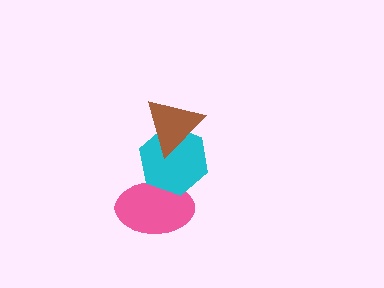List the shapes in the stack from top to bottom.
From top to bottom: the brown triangle, the cyan hexagon, the pink ellipse.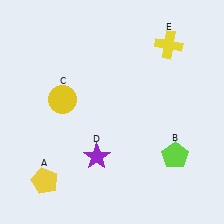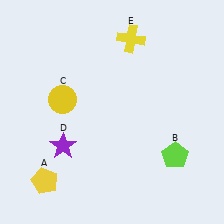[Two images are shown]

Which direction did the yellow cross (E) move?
The yellow cross (E) moved left.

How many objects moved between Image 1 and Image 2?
2 objects moved between the two images.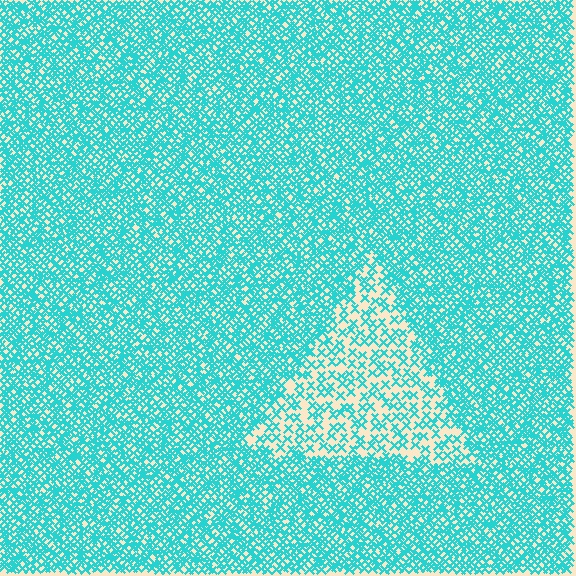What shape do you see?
I see a triangle.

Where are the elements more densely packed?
The elements are more densely packed outside the triangle boundary.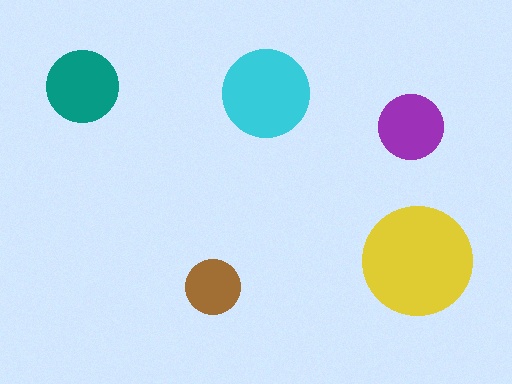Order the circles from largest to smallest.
the yellow one, the cyan one, the teal one, the purple one, the brown one.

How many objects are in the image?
There are 5 objects in the image.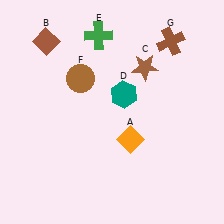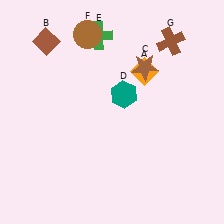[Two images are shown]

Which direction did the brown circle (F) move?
The brown circle (F) moved up.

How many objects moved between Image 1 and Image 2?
2 objects moved between the two images.